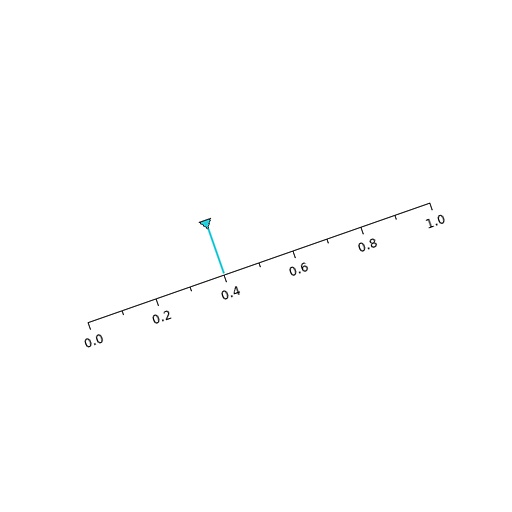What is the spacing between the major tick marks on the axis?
The major ticks are spaced 0.2 apart.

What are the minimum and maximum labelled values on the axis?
The axis runs from 0.0 to 1.0.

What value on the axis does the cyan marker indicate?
The marker indicates approximately 0.4.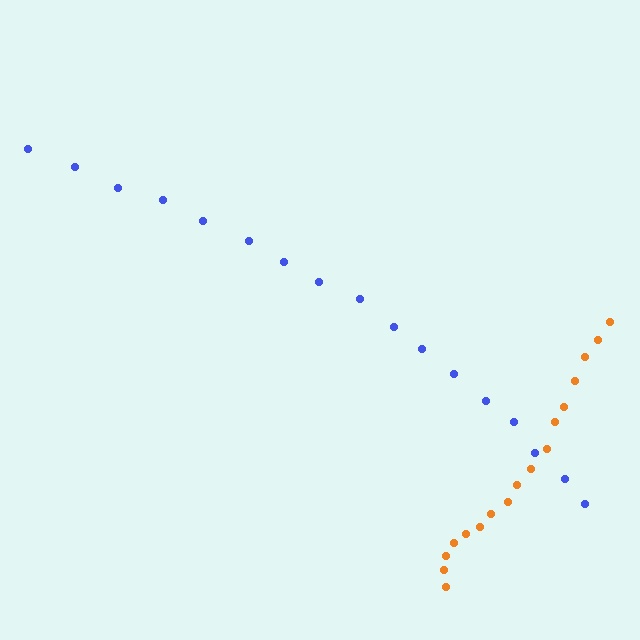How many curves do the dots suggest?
There are 2 distinct paths.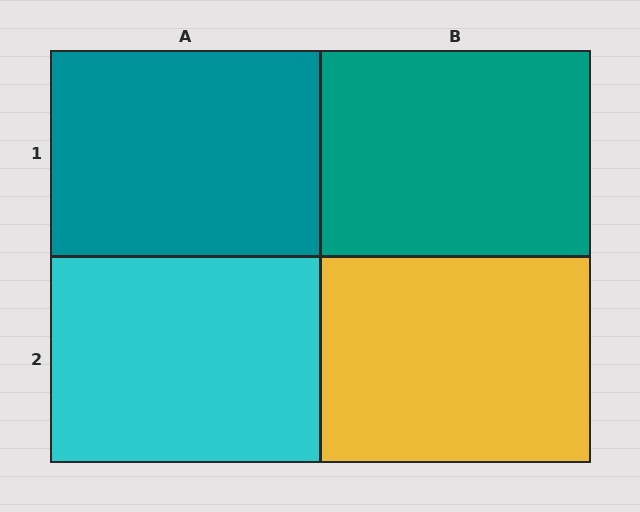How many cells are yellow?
1 cell is yellow.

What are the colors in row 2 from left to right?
Cyan, yellow.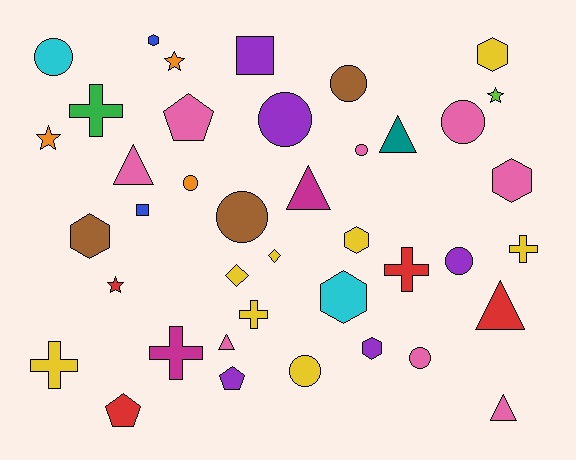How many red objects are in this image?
There are 4 red objects.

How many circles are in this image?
There are 10 circles.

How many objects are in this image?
There are 40 objects.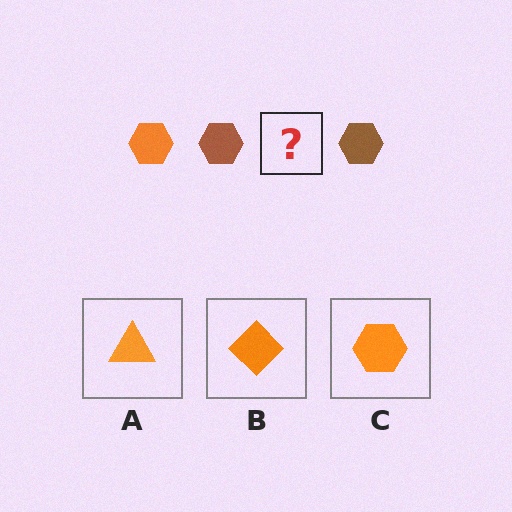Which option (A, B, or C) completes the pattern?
C.